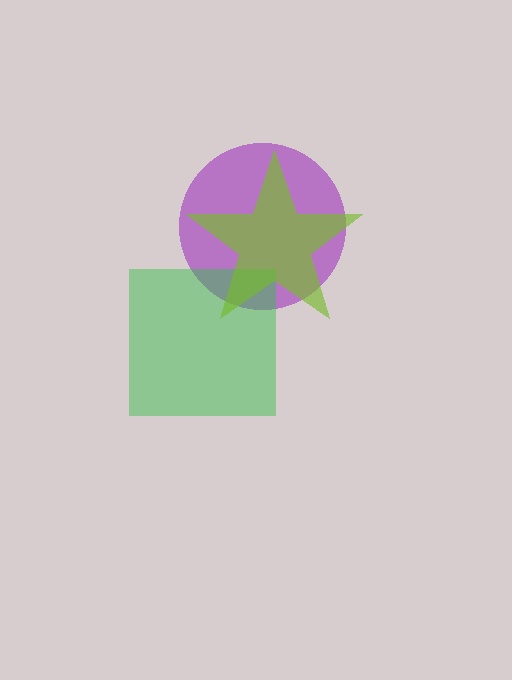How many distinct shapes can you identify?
There are 3 distinct shapes: a purple circle, a green square, a lime star.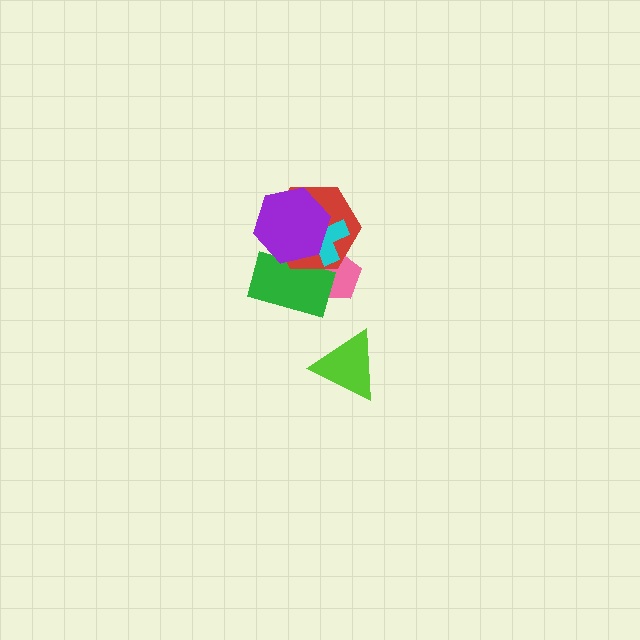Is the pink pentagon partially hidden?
Yes, it is partially covered by another shape.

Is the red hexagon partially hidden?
Yes, it is partially covered by another shape.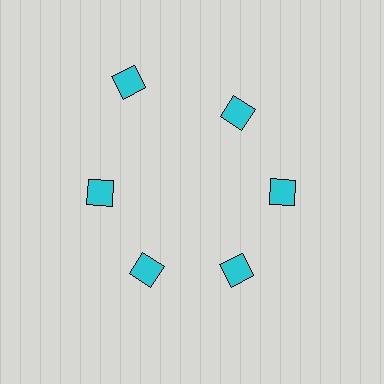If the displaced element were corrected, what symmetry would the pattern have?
It would have 6-fold rotational symmetry — the pattern would map onto itself every 60 degrees.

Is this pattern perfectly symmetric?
No. The 6 cyan diamonds are arranged in a ring, but one element near the 11 o'clock position is pushed outward from the center, breaking the 6-fold rotational symmetry.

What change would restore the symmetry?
The symmetry would be restored by moving it inward, back onto the ring so that all 6 diamonds sit at equal angles and equal distance from the center.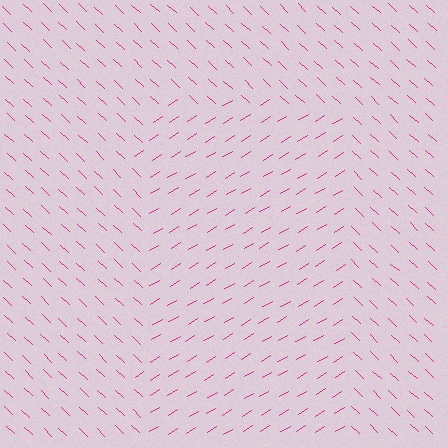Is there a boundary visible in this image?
Yes, there is a texture boundary formed by a change in line orientation.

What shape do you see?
I see a rectangle.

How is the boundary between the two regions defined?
The boundary is defined purely by a change in line orientation (approximately 74 degrees difference). All lines are the same color and thickness.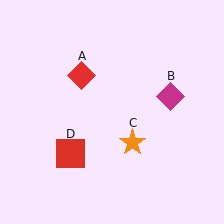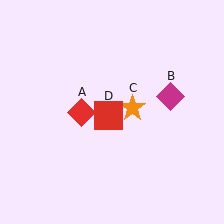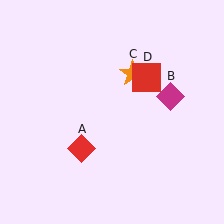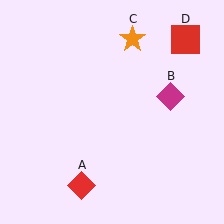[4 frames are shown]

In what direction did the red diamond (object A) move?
The red diamond (object A) moved down.